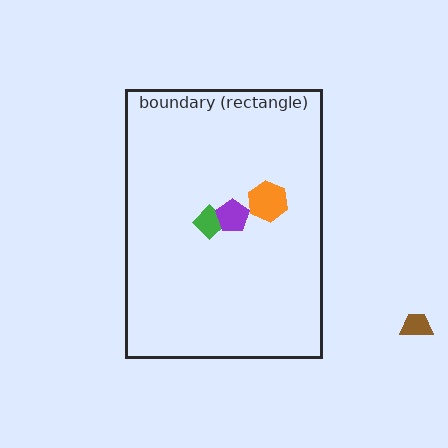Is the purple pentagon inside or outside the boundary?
Inside.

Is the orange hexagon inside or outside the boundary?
Inside.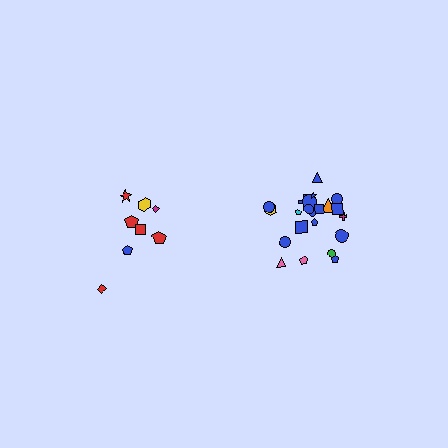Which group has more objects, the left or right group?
The right group.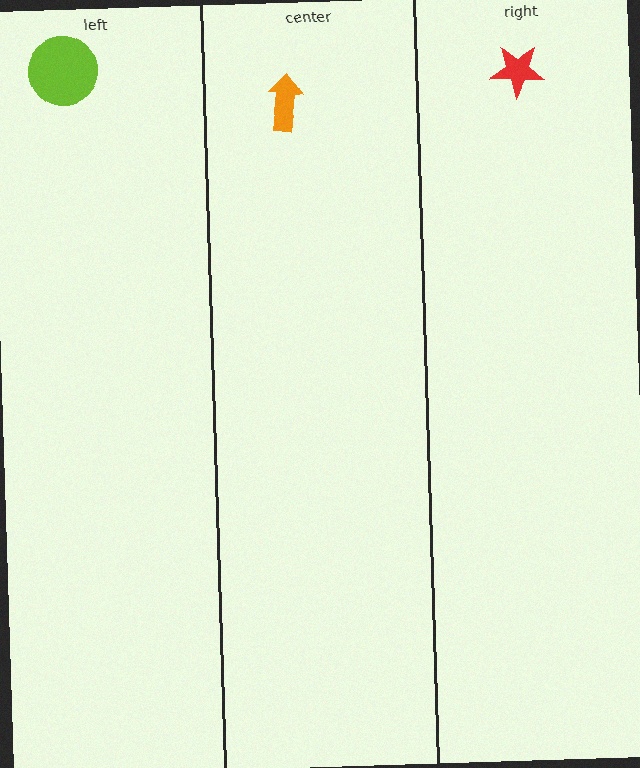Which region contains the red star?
The right region.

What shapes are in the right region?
The red star.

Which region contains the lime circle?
The left region.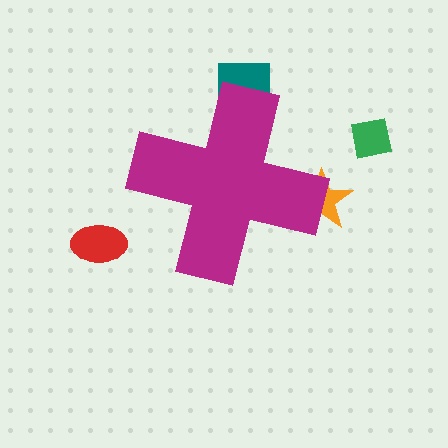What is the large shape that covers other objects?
A magenta cross.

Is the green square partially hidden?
No, the green square is fully visible.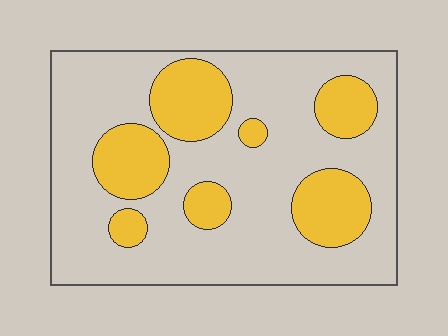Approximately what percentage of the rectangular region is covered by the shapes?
Approximately 25%.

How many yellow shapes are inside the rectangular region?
7.